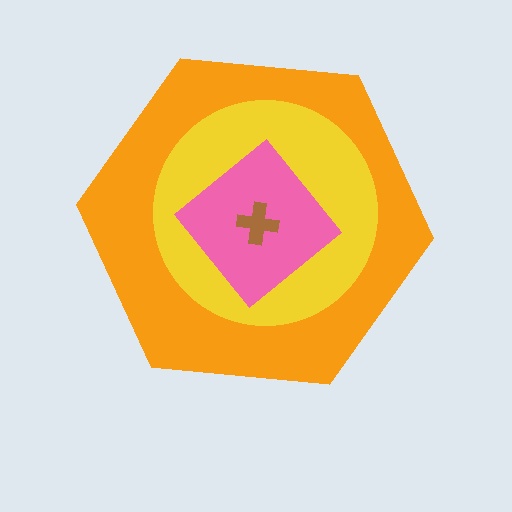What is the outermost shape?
The orange hexagon.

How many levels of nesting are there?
4.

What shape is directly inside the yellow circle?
The pink diamond.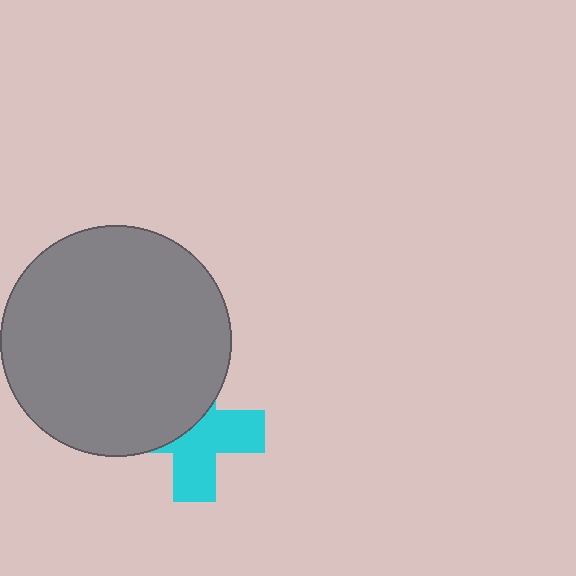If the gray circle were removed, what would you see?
You would see the complete cyan cross.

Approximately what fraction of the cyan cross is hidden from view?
Roughly 46% of the cyan cross is hidden behind the gray circle.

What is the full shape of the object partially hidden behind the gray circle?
The partially hidden object is a cyan cross.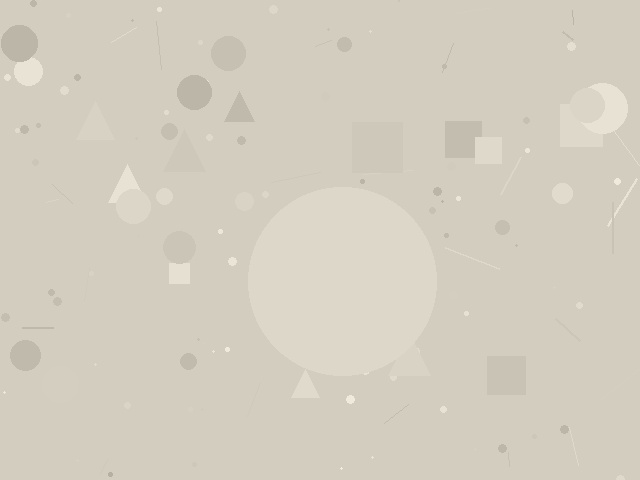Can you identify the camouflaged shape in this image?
The camouflaged shape is a circle.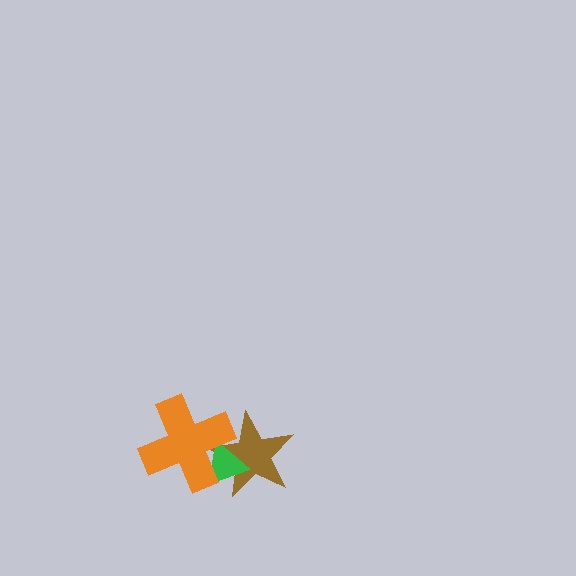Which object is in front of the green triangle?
The orange cross is in front of the green triangle.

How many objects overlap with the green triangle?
2 objects overlap with the green triangle.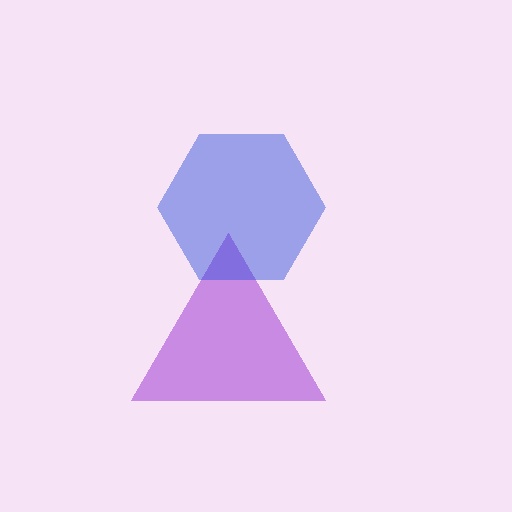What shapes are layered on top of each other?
The layered shapes are: a purple triangle, a blue hexagon.